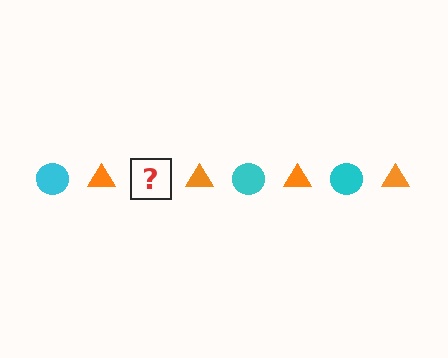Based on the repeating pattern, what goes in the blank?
The blank should be a cyan circle.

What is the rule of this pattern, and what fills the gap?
The rule is that the pattern alternates between cyan circle and orange triangle. The gap should be filled with a cyan circle.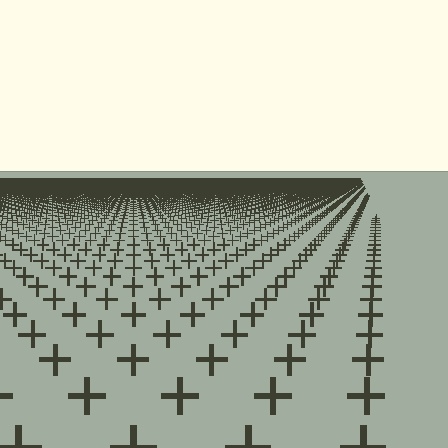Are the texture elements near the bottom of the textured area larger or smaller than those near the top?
Larger. Near the bottom, elements are closer to the viewer and appear at a bigger on-screen size.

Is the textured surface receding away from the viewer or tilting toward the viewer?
The surface is receding away from the viewer. Texture elements get smaller and denser toward the top.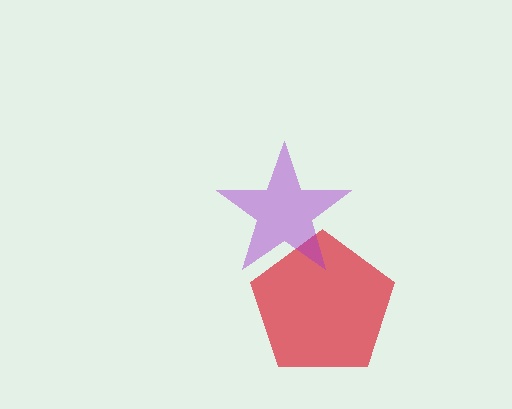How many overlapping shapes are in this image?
There are 2 overlapping shapes in the image.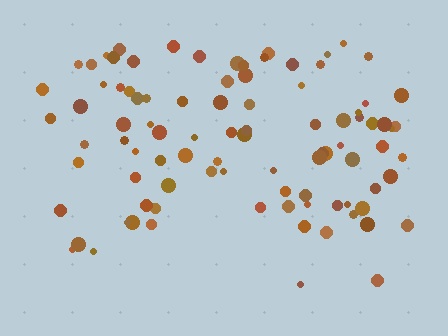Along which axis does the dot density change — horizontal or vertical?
Vertical.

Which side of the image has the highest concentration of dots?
The top.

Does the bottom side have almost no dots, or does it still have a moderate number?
Still a moderate number, just noticeably fewer than the top.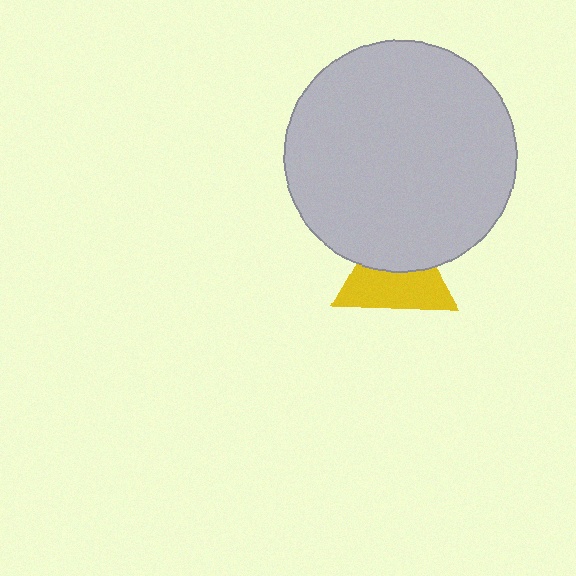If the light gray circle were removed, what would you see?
You would see the complete yellow triangle.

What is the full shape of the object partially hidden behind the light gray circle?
The partially hidden object is a yellow triangle.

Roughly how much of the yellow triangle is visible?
About half of it is visible (roughly 57%).